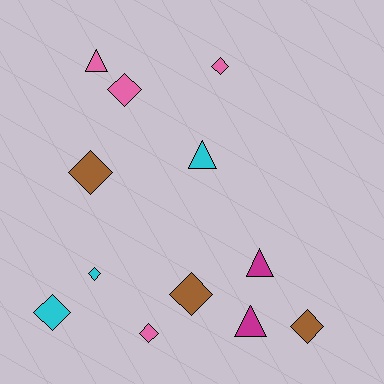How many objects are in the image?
There are 12 objects.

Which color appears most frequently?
Pink, with 4 objects.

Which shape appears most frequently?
Diamond, with 8 objects.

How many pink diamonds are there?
There are 3 pink diamonds.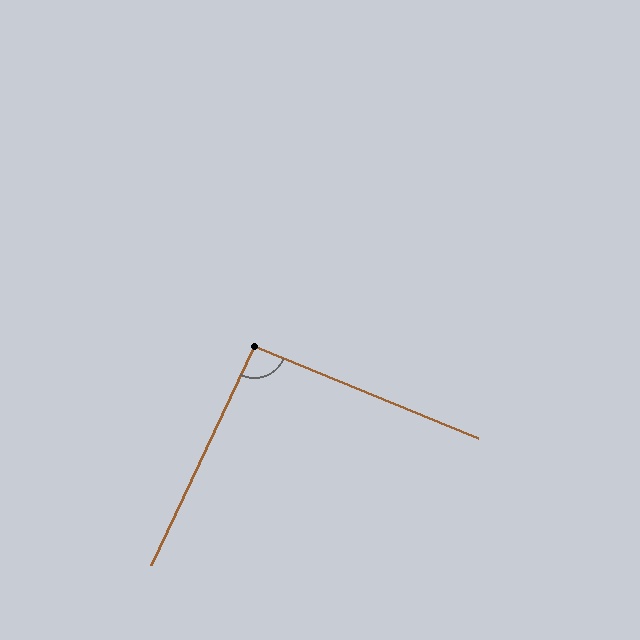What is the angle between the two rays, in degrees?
Approximately 93 degrees.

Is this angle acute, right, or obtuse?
It is approximately a right angle.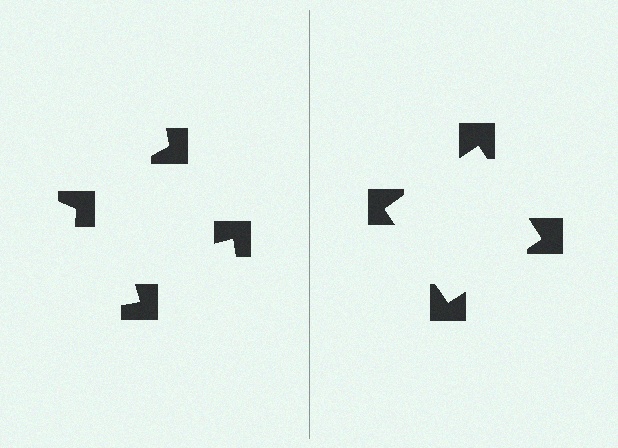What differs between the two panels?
The notched squares are positioned identically on both sides; only the wedge orientations differ. On the right they align to a square; on the left they are misaligned.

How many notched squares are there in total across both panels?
8 — 4 on each side.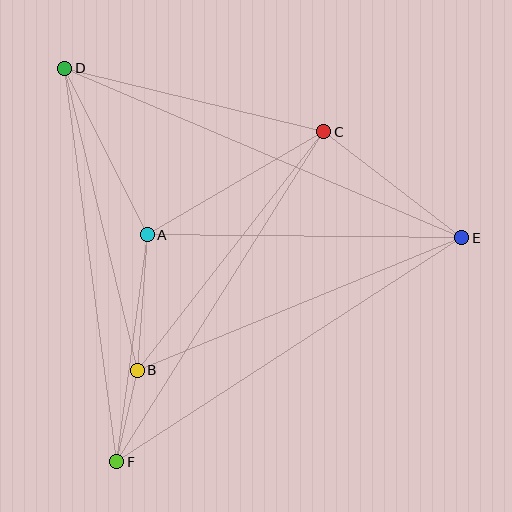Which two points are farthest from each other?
Points D and E are farthest from each other.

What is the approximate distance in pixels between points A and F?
The distance between A and F is approximately 229 pixels.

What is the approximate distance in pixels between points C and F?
The distance between C and F is approximately 390 pixels.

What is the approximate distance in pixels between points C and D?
The distance between C and D is approximately 266 pixels.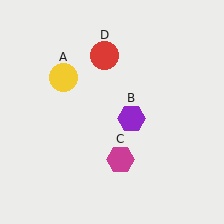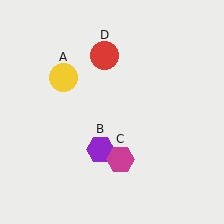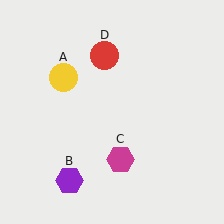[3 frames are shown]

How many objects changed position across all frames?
1 object changed position: purple hexagon (object B).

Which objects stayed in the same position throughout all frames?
Yellow circle (object A) and magenta hexagon (object C) and red circle (object D) remained stationary.